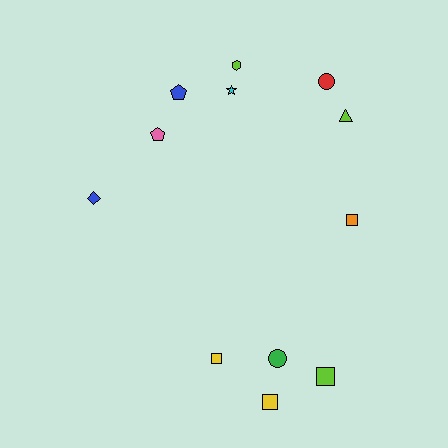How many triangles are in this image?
There is 1 triangle.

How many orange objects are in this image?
There is 1 orange object.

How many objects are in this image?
There are 12 objects.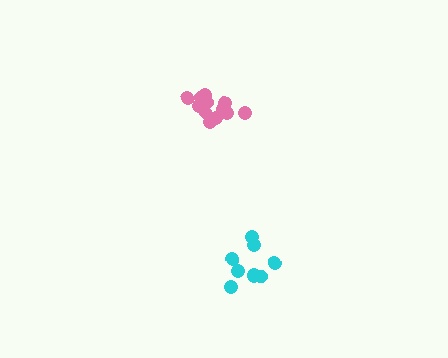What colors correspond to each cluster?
The clusters are colored: cyan, pink.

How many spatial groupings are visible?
There are 2 spatial groupings.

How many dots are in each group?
Group 1: 9 dots, Group 2: 13 dots (22 total).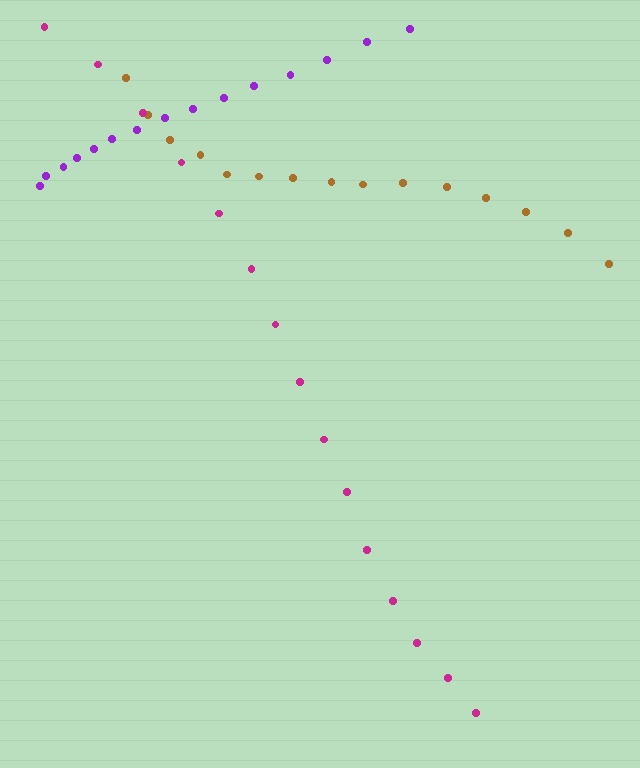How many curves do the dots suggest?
There are 3 distinct paths.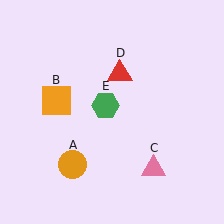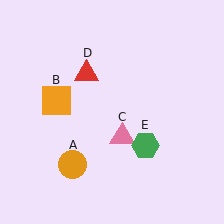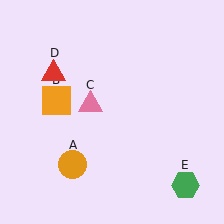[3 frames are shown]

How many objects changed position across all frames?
3 objects changed position: pink triangle (object C), red triangle (object D), green hexagon (object E).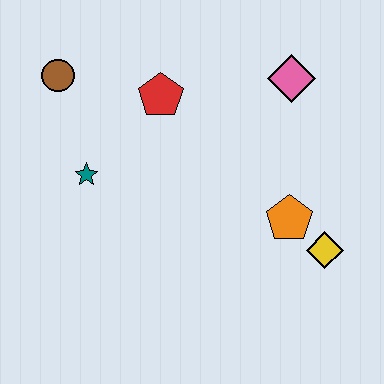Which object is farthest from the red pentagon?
The yellow diamond is farthest from the red pentagon.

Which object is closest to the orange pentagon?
The yellow diamond is closest to the orange pentagon.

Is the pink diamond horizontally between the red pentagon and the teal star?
No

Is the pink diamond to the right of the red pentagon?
Yes